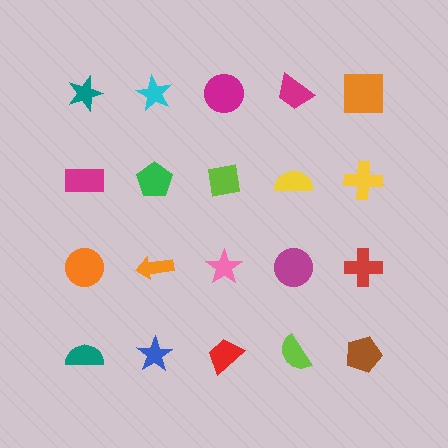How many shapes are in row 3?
5 shapes.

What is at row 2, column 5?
A yellow cross.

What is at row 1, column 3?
A magenta circle.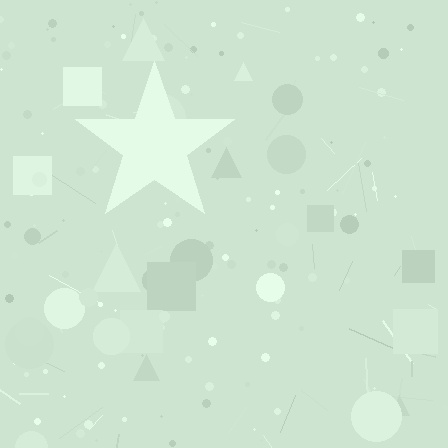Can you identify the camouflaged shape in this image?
The camouflaged shape is a star.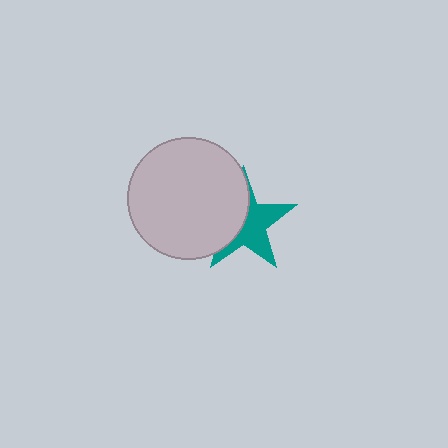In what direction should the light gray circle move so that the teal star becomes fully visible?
The light gray circle should move left. That is the shortest direction to clear the overlap and leave the teal star fully visible.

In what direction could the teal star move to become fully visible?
The teal star could move right. That would shift it out from behind the light gray circle entirely.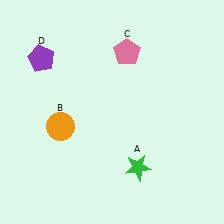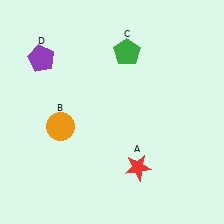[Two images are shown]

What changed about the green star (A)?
In Image 1, A is green. In Image 2, it changed to red.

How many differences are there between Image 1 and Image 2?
There are 2 differences between the two images.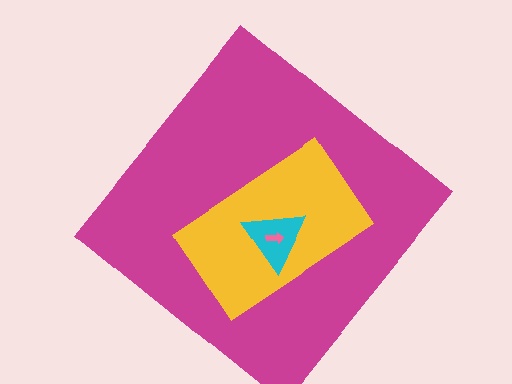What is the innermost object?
The pink arrow.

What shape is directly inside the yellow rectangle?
The cyan triangle.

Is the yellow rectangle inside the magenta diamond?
Yes.